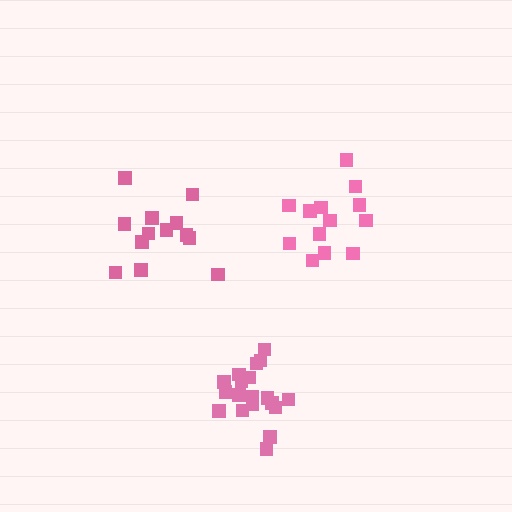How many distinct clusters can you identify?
There are 3 distinct clusters.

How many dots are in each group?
Group 1: 13 dots, Group 2: 19 dots, Group 3: 13 dots (45 total).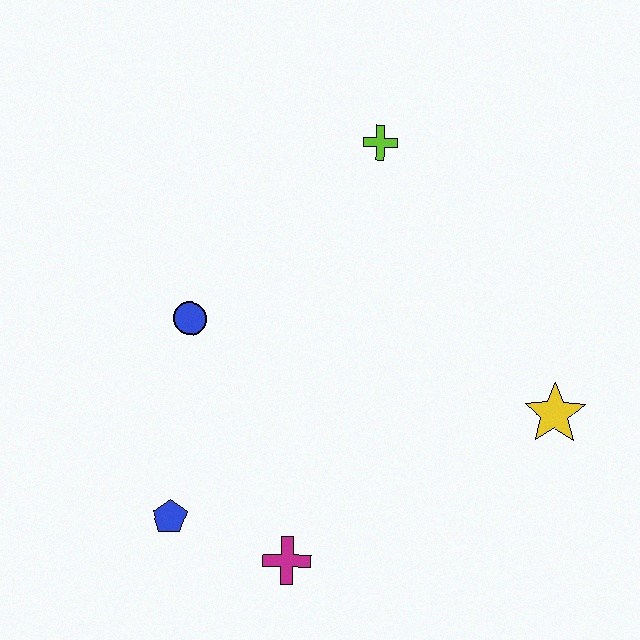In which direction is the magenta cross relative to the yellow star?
The magenta cross is to the left of the yellow star.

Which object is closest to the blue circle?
The blue pentagon is closest to the blue circle.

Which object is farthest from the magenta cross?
The lime cross is farthest from the magenta cross.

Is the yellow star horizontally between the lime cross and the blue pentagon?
No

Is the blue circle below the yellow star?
No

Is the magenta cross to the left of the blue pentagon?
No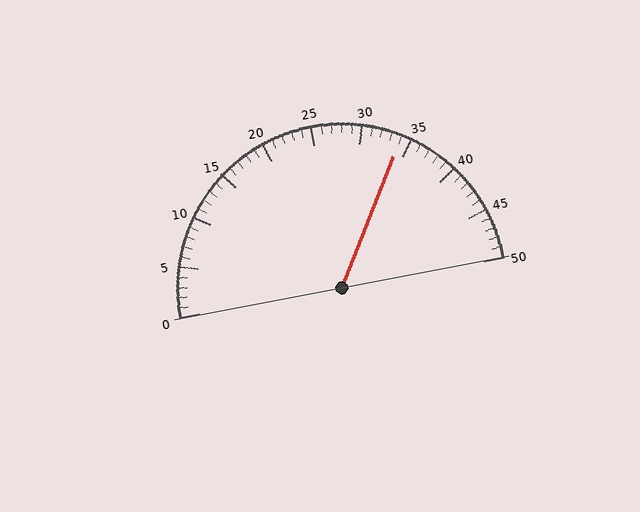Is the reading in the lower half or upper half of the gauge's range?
The reading is in the upper half of the range (0 to 50).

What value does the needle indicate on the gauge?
The needle indicates approximately 34.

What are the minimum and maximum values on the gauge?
The gauge ranges from 0 to 50.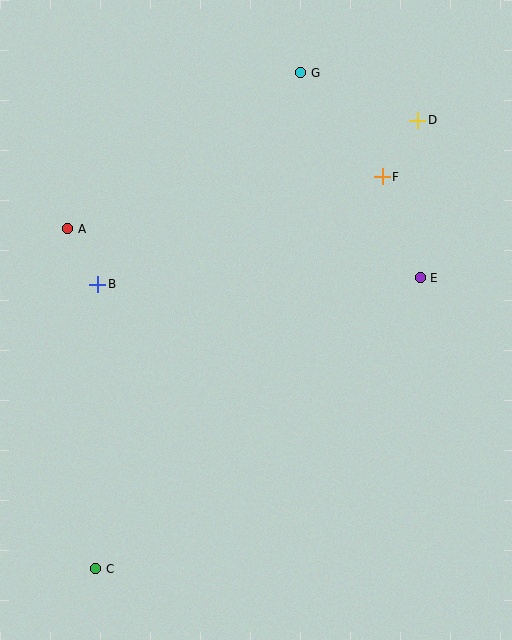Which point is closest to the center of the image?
Point B at (98, 284) is closest to the center.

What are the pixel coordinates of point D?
Point D is at (418, 120).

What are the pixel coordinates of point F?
Point F is at (382, 177).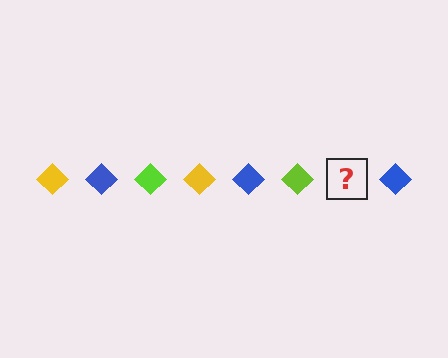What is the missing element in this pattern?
The missing element is a yellow diamond.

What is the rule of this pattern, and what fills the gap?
The rule is that the pattern cycles through yellow, blue, lime diamonds. The gap should be filled with a yellow diamond.